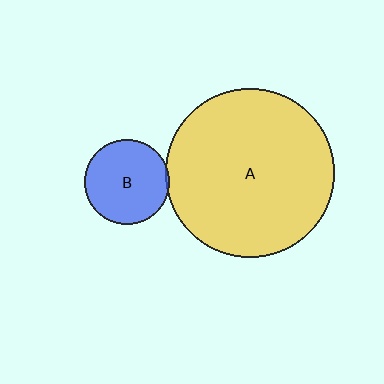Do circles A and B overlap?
Yes.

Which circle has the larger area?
Circle A (yellow).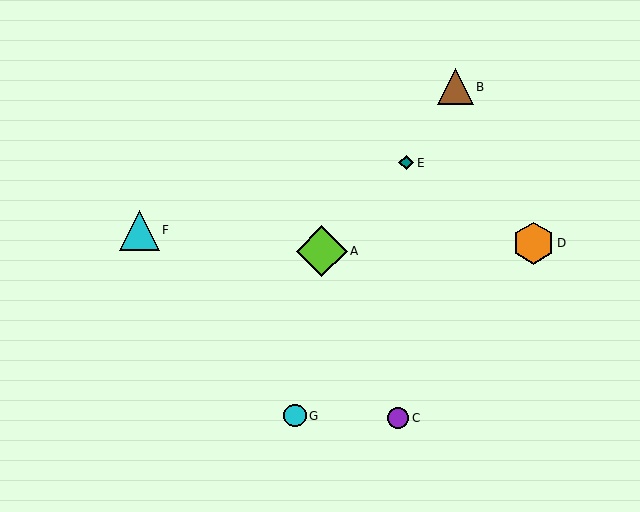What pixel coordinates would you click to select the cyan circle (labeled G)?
Click at (295, 416) to select the cyan circle G.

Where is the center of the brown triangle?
The center of the brown triangle is at (455, 87).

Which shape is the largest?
The lime diamond (labeled A) is the largest.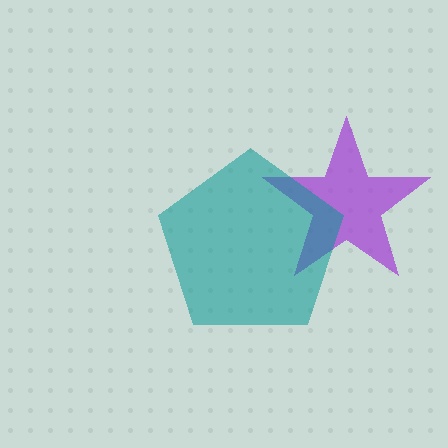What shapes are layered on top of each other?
The layered shapes are: a purple star, a teal pentagon.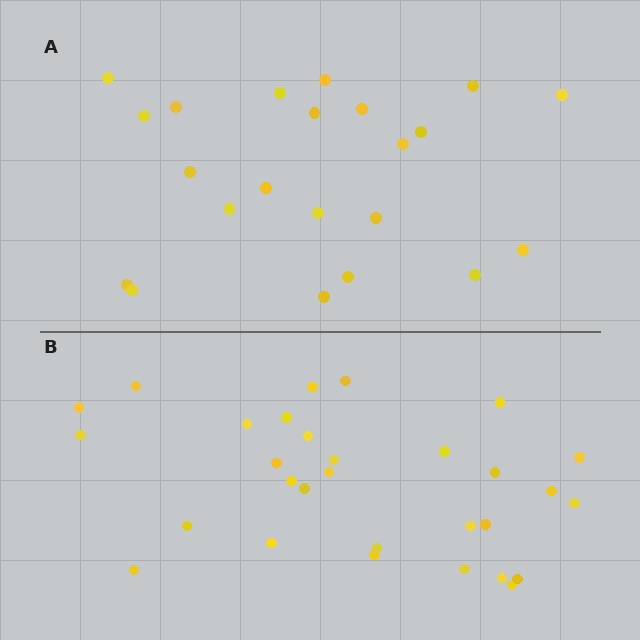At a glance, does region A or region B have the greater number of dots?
Region B (the bottom region) has more dots.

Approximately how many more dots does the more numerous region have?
Region B has roughly 8 or so more dots than region A.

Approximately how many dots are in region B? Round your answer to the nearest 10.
About 30 dots.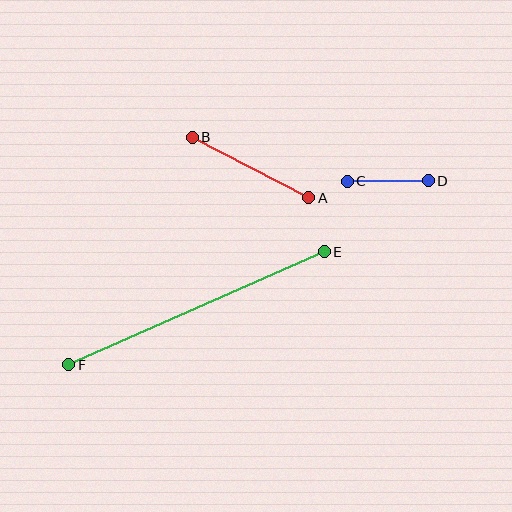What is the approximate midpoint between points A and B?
The midpoint is at approximately (251, 168) pixels.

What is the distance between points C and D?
The distance is approximately 81 pixels.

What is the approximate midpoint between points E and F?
The midpoint is at approximately (197, 308) pixels.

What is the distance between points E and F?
The distance is approximately 279 pixels.